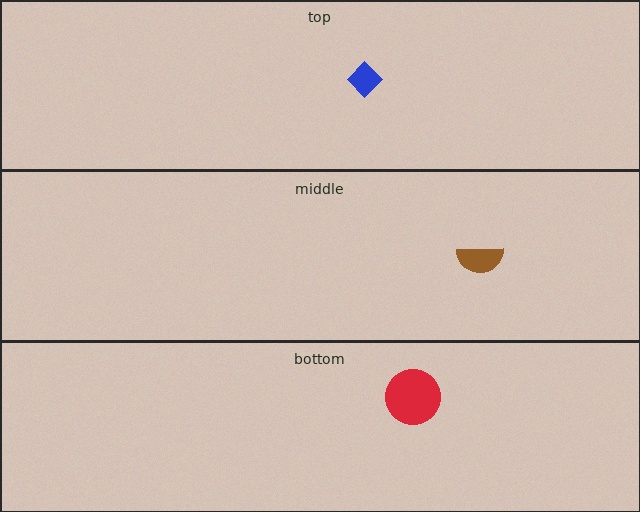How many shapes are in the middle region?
1.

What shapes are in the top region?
The blue diamond.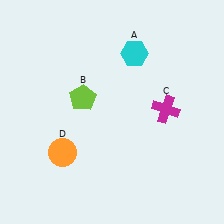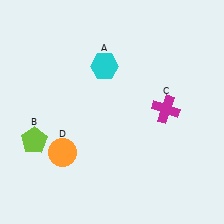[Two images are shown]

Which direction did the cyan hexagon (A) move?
The cyan hexagon (A) moved left.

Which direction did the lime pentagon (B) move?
The lime pentagon (B) moved left.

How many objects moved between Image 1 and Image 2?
2 objects moved between the two images.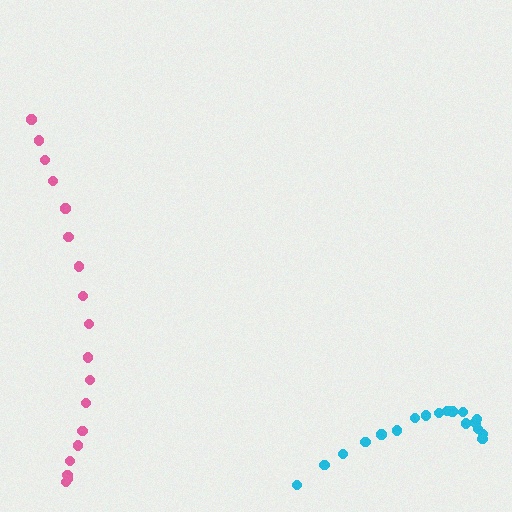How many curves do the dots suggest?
There are 2 distinct paths.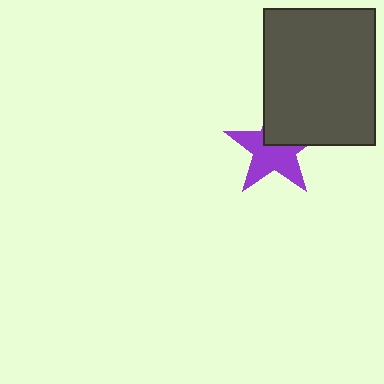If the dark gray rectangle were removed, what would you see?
You would see the complete purple star.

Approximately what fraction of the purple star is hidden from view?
Roughly 36% of the purple star is hidden behind the dark gray rectangle.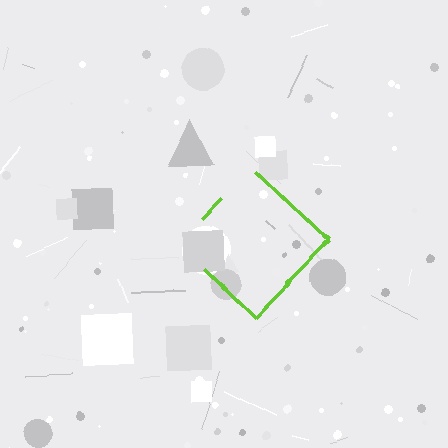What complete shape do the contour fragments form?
The contour fragments form a diamond.